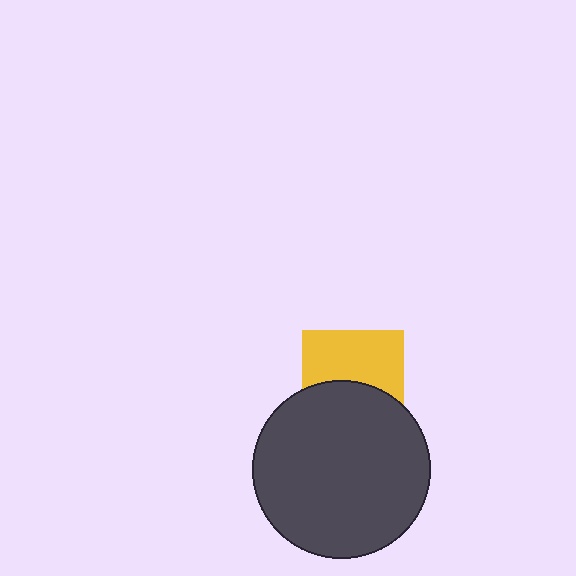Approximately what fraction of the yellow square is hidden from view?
Roughly 45% of the yellow square is hidden behind the dark gray circle.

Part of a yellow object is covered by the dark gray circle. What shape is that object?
It is a square.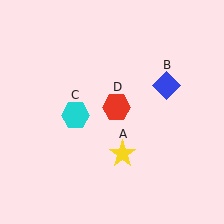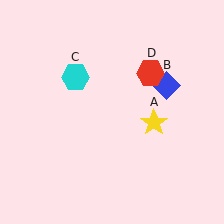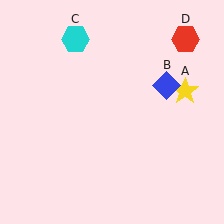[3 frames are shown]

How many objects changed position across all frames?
3 objects changed position: yellow star (object A), cyan hexagon (object C), red hexagon (object D).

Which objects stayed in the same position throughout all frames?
Blue diamond (object B) remained stationary.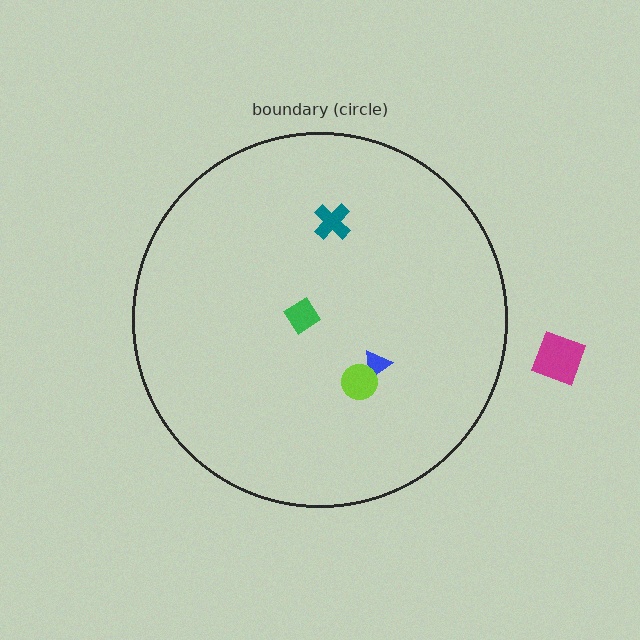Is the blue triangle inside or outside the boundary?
Inside.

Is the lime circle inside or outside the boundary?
Inside.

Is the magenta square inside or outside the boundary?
Outside.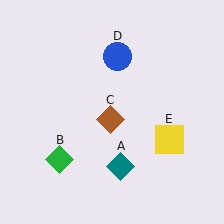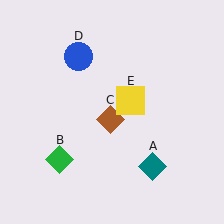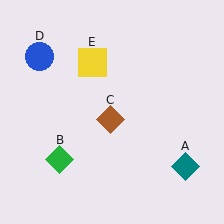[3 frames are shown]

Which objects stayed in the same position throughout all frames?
Green diamond (object B) and brown diamond (object C) remained stationary.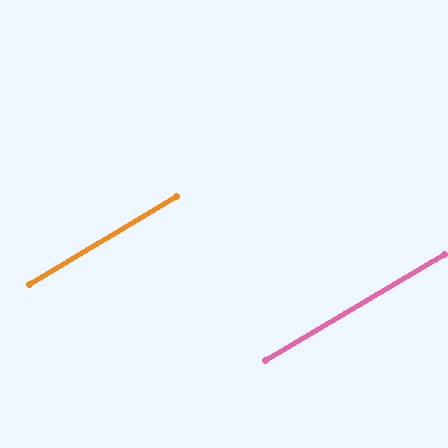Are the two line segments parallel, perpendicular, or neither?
Parallel — their directions differ by only 0.5°.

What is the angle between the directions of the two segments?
Approximately 0 degrees.